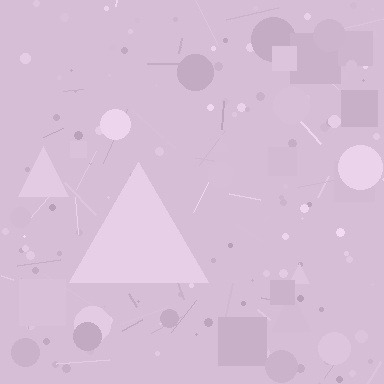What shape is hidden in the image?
A triangle is hidden in the image.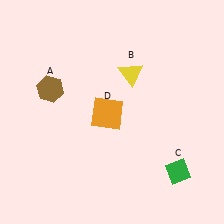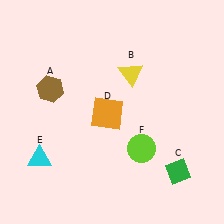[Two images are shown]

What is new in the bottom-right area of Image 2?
A lime circle (F) was added in the bottom-right area of Image 2.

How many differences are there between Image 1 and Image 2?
There are 2 differences between the two images.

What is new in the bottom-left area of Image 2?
A cyan triangle (E) was added in the bottom-left area of Image 2.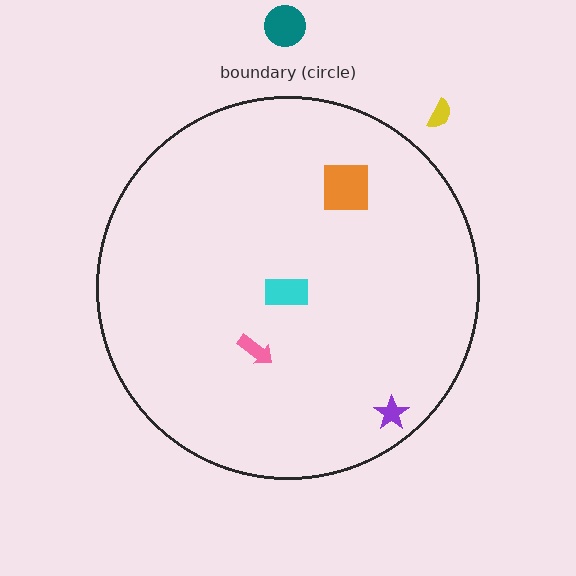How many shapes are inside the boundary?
4 inside, 2 outside.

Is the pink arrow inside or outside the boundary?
Inside.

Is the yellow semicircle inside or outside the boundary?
Outside.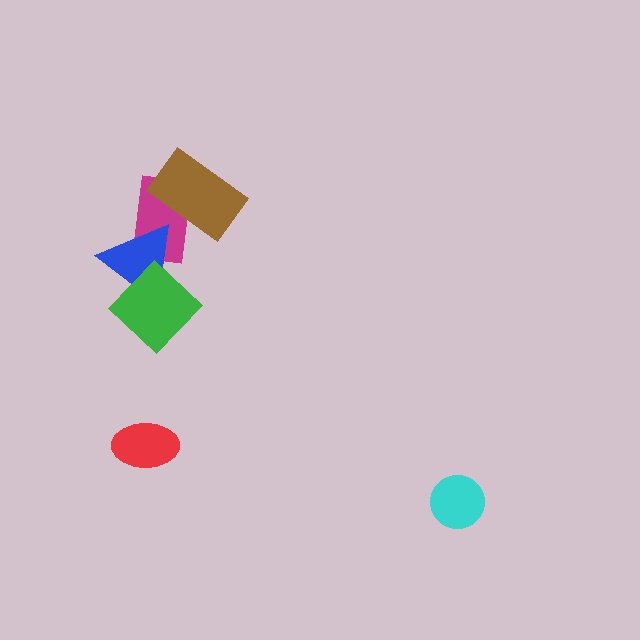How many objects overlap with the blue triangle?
2 objects overlap with the blue triangle.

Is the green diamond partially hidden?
No, no other shape covers it.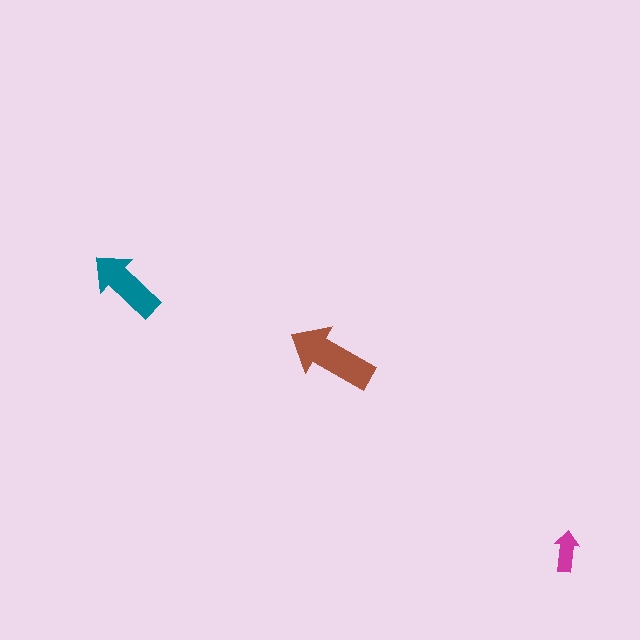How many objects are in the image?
There are 3 objects in the image.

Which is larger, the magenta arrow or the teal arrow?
The teal one.